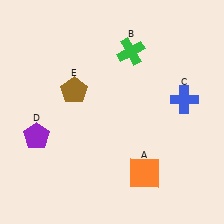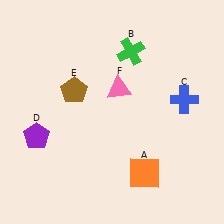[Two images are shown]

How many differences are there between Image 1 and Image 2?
There is 1 difference between the two images.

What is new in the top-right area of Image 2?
A pink triangle (F) was added in the top-right area of Image 2.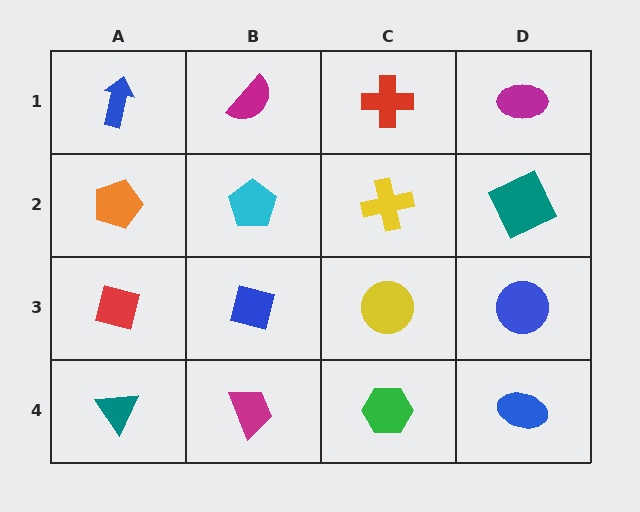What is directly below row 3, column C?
A green hexagon.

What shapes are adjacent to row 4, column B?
A blue diamond (row 3, column B), a teal triangle (row 4, column A), a green hexagon (row 4, column C).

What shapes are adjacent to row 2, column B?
A magenta semicircle (row 1, column B), a blue diamond (row 3, column B), an orange pentagon (row 2, column A), a yellow cross (row 2, column C).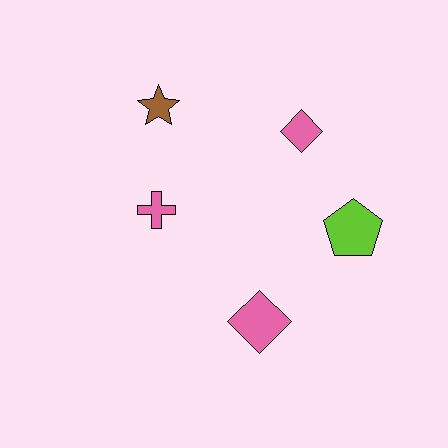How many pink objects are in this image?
There are 3 pink objects.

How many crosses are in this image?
There is 1 cross.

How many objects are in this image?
There are 5 objects.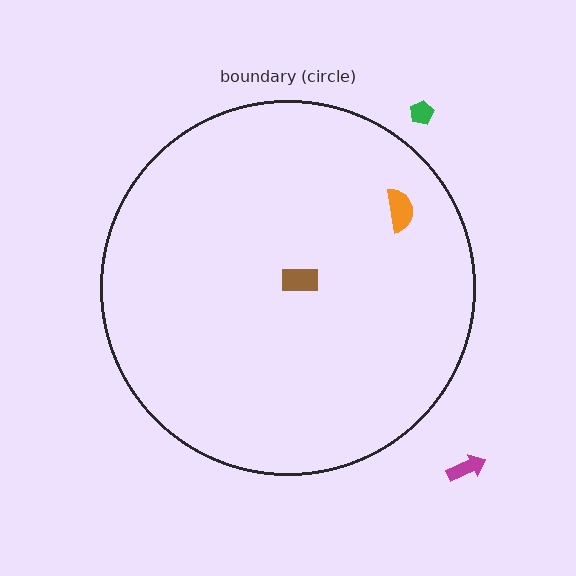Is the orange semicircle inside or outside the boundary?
Inside.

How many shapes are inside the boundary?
2 inside, 2 outside.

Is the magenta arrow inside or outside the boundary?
Outside.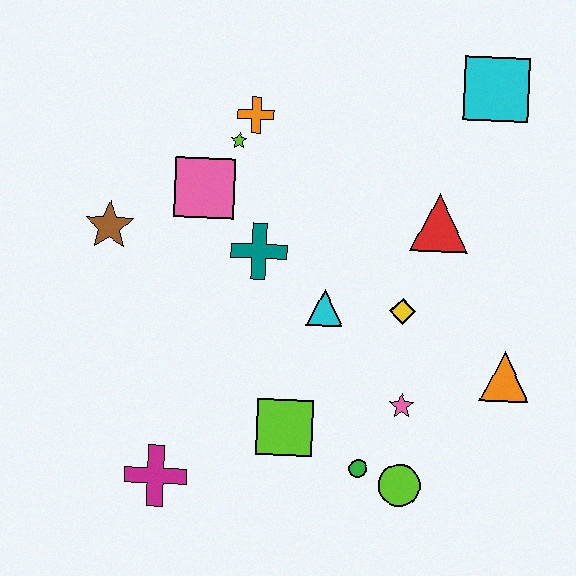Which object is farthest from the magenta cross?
The cyan square is farthest from the magenta cross.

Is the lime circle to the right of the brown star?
Yes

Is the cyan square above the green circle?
Yes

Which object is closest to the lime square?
The green circle is closest to the lime square.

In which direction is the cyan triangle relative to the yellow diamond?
The cyan triangle is to the left of the yellow diamond.